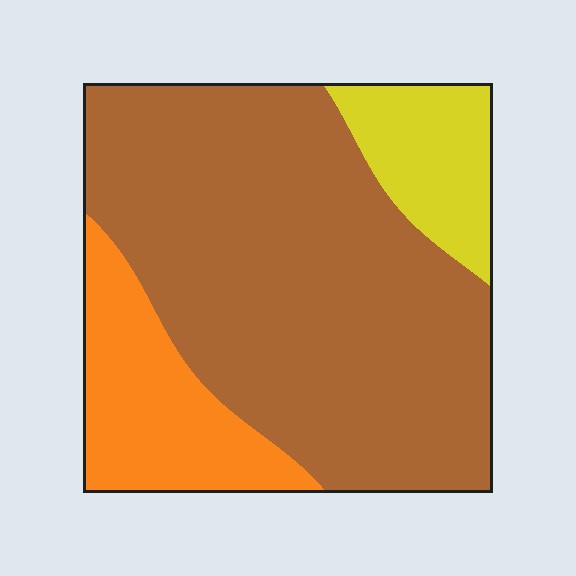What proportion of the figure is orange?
Orange takes up less than a quarter of the figure.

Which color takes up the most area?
Brown, at roughly 70%.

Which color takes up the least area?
Yellow, at roughly 10%.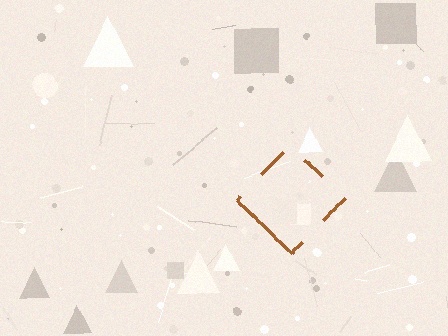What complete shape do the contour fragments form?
The contour fragments form a diamond.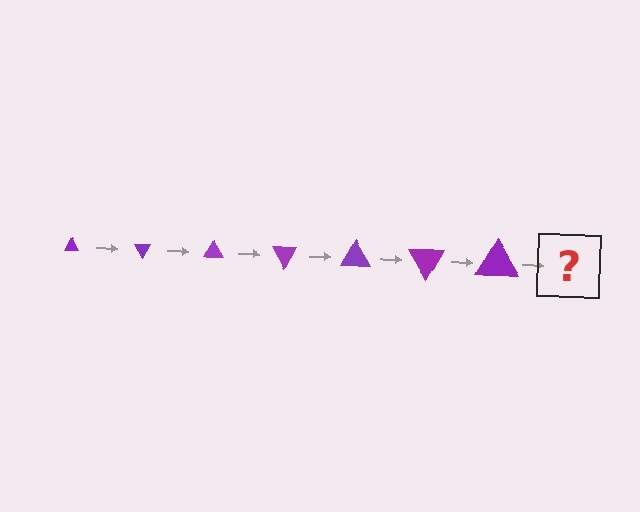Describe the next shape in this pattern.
It should be a triangle, larger than the previous one and rotated 420 degrees from the start.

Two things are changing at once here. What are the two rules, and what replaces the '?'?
The two rules are that the triangle grows larger each step and it rotates 60 degrees each step. The '?' should be a triangle, larger than the previous one and rotated 420 degrees from the start.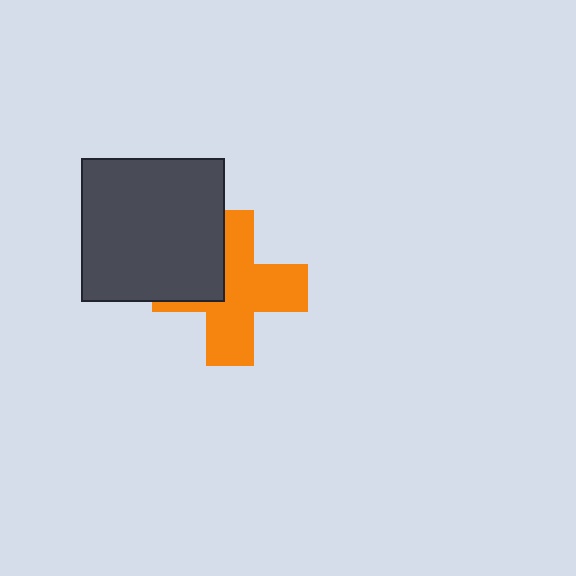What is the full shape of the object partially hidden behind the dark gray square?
The partially hidden object is an orange cross.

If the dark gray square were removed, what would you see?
You would see the complete orange cross.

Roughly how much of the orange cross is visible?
Most of it is visible (roughly 69%).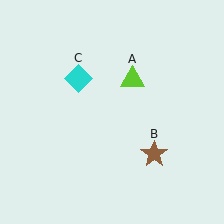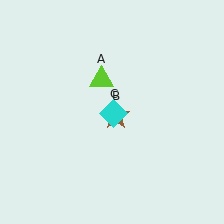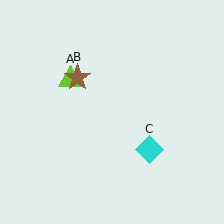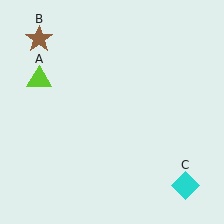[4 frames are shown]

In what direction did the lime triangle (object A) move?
The lime triangle (object A) moved left.